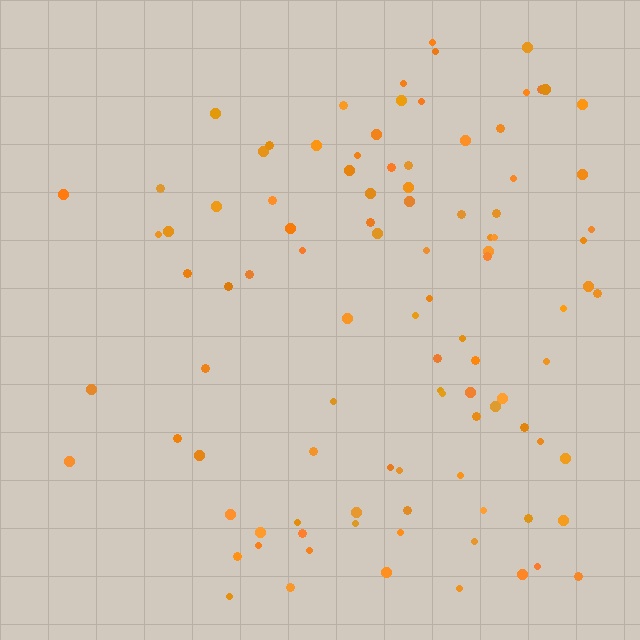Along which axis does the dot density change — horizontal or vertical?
Horizontal.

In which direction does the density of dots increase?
From left to right, with the right side densest.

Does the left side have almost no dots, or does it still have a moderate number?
Still a moderate number, just noticeably fewer than the right.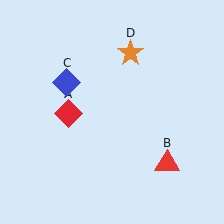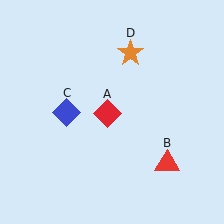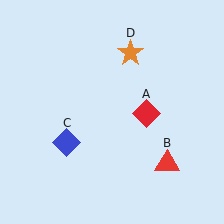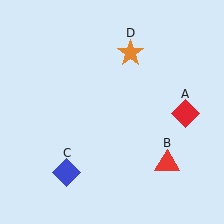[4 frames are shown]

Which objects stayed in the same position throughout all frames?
Red triangle (object B) and orange star (object D) remained stationary.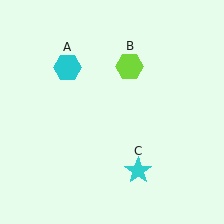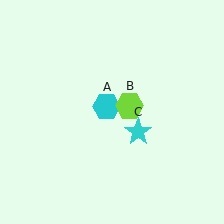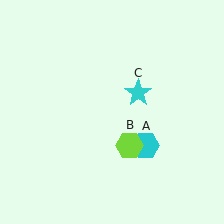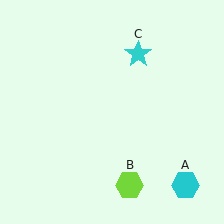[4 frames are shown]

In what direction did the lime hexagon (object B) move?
The lime hexagon (object B) moved down.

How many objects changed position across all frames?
3 objects changed position: cyan hexagon (object A), lime hexagon (object B), cyan star (object C).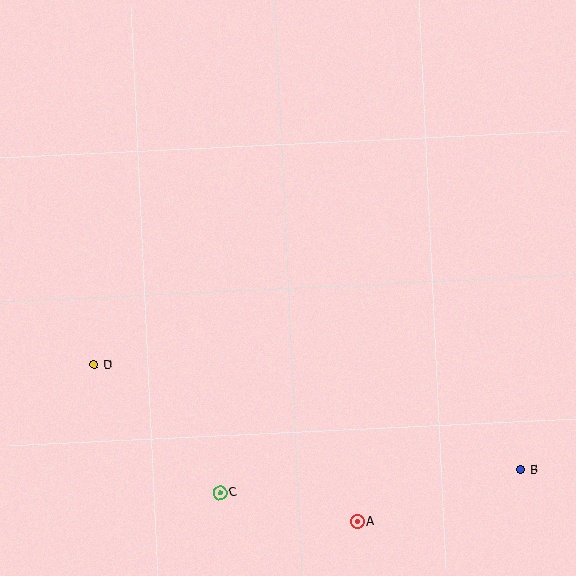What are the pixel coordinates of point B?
Point B is at (521, 470).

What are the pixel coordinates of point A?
Point A is at (358, 522).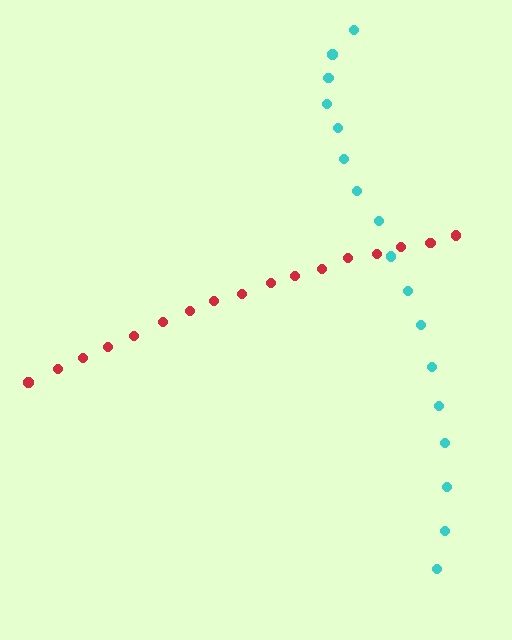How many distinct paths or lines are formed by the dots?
There are 2 distinct paths.